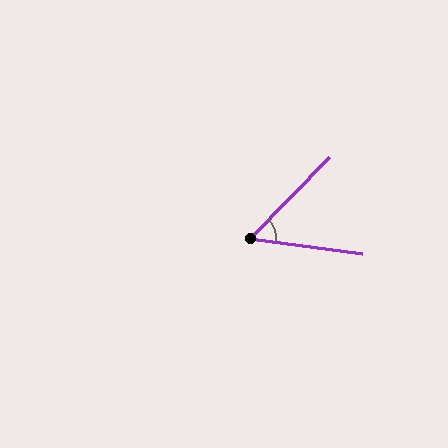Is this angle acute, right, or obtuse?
It is acute.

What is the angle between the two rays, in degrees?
Approximately 53 degrees.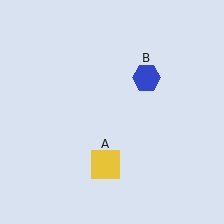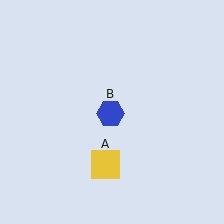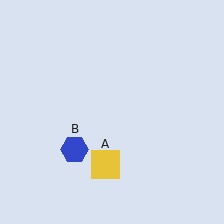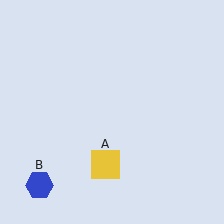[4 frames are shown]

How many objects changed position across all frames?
1 object changed position: blue hexagon (object B).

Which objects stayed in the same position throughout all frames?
Yellow square (object A) remained stationary.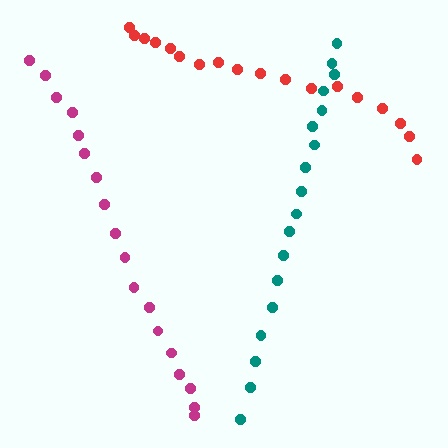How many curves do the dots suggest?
There are 3 distinct paths.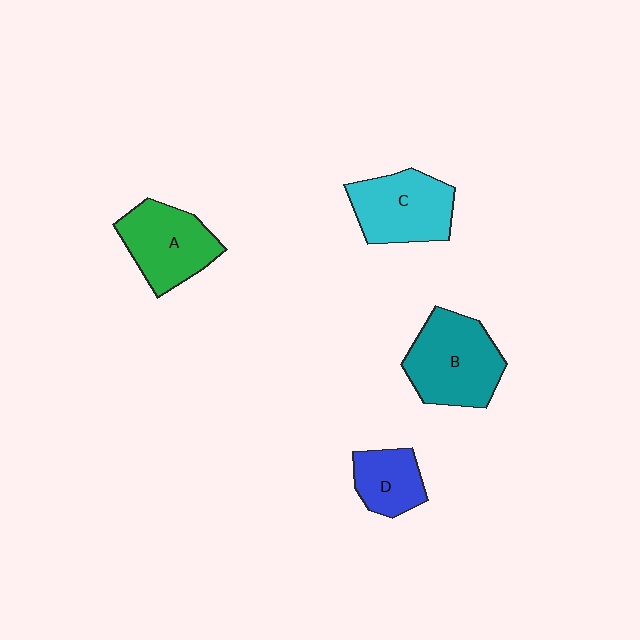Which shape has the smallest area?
Shape D (blue).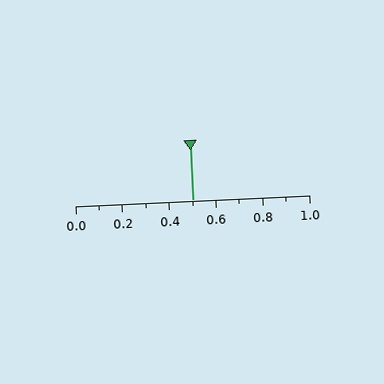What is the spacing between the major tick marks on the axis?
The major ticks are spaced 0.2 apart.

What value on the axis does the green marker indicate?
The marker indicates approximately 0.5.